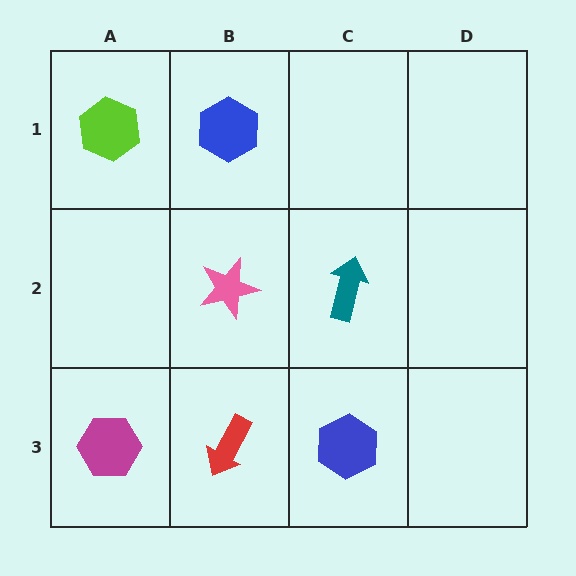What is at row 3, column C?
A blue hexagon.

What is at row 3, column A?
A magenta hexagon.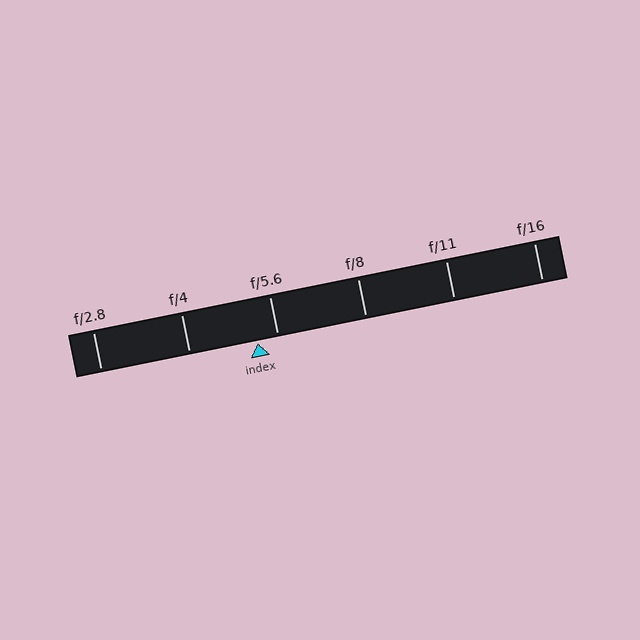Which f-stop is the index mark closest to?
The index mark is closest to f/5.6.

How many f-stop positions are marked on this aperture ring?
There are 6 f-stop positions marked.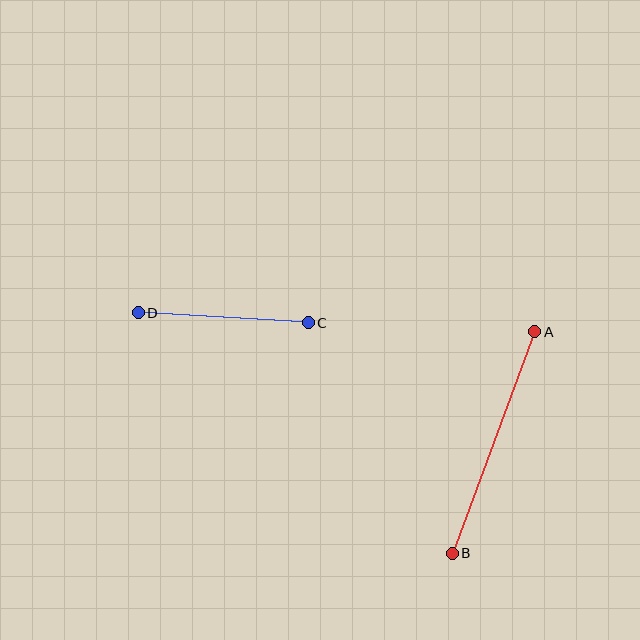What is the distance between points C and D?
The distance is approximately 170 pixels.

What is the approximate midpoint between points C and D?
The midpoint is at approximately (223, 318) pixels.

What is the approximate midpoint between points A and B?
The midpoint is at approximately (494, 442) pixels.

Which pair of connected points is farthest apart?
Points A and B are farthest apart.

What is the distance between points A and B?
The distance is approximately 237 pixels.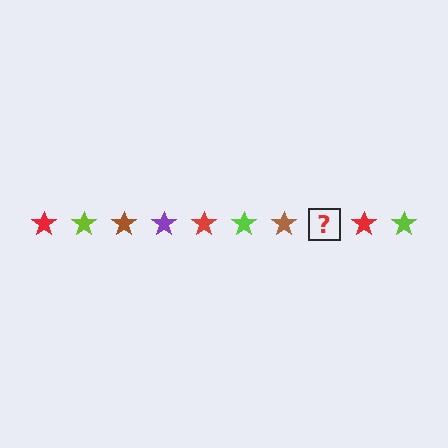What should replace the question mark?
The question mark should be replaced with a purple star.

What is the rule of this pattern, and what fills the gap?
The rule is that the pattern cycles through red, lime, brown, purple stars. The gap should be filled with a purple star.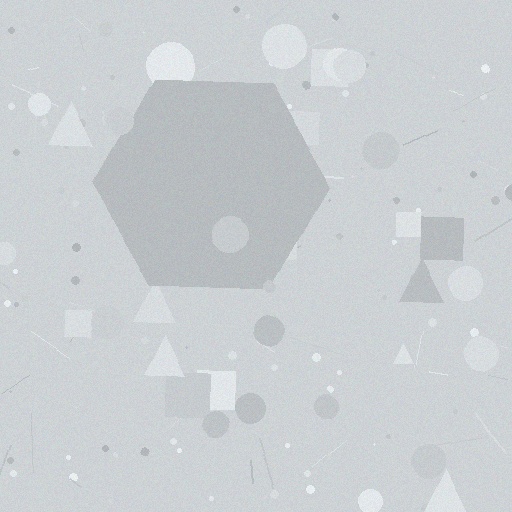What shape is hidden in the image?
A hexagon is hidden in the image.